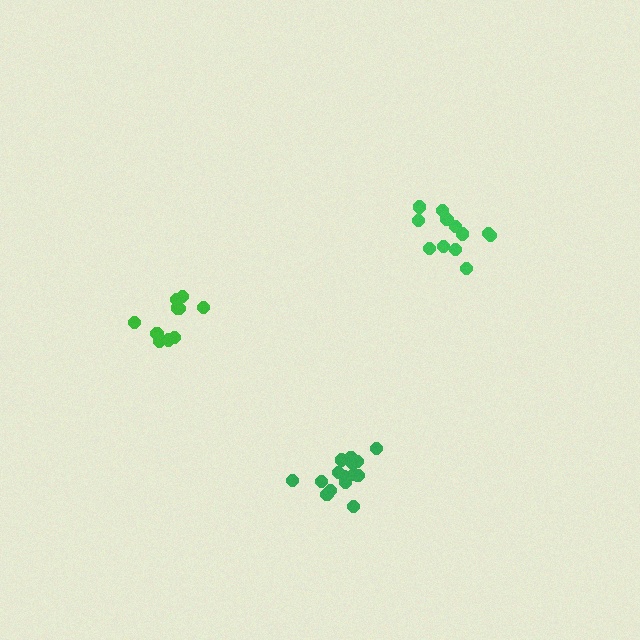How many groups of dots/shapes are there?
There are 3 groups.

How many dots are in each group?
Group 1: 11 dots, Group 2: 16 dots, Group 3: 12 dots (39 total).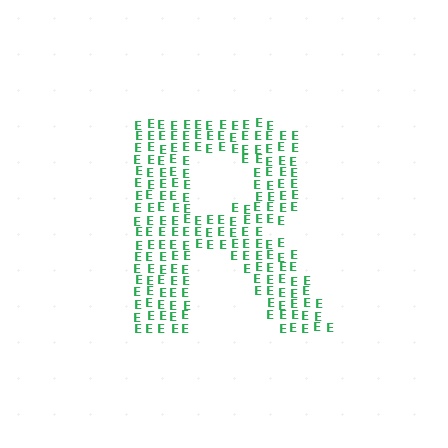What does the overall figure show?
The overall figure shows the letter R.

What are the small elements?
The small elements are letter E's.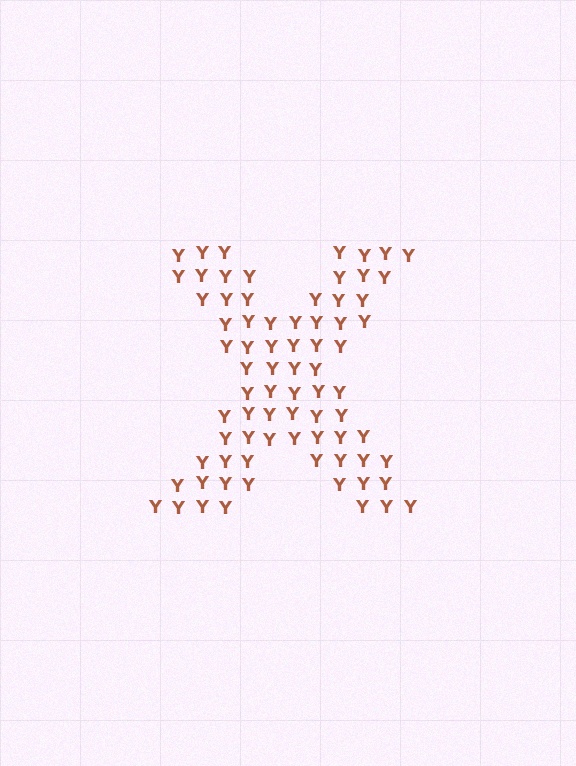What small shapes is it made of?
It is made of small letter Y's.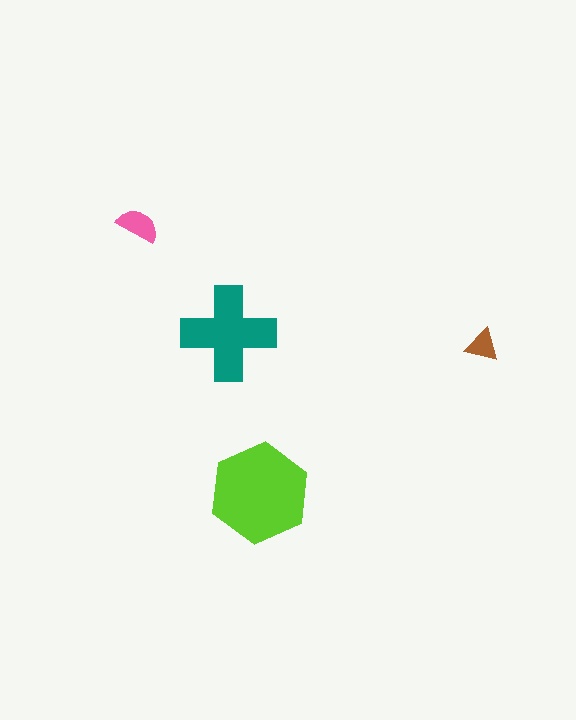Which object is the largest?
The lime hexagon.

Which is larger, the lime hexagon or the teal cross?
The lime hexagon.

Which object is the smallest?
The brown triangle.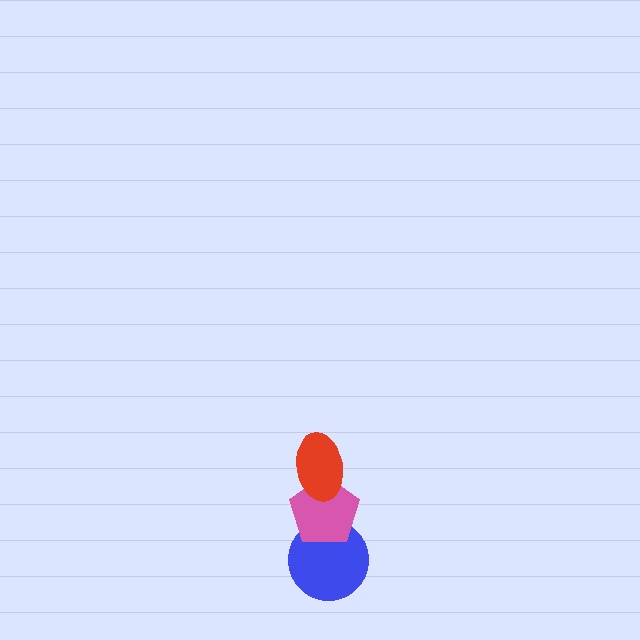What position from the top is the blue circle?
The blue circle is 3rd from the top.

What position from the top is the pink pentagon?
The pink pentagon is 2nd from the top.